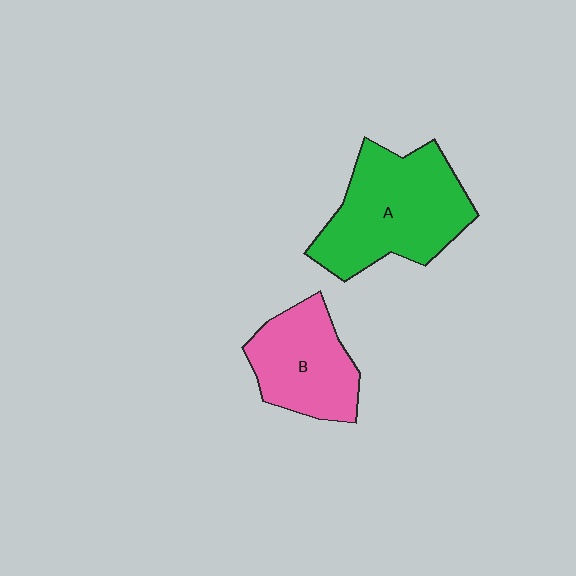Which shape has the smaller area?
Shape B (pink).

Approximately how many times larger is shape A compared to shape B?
Approximately 1.4 times.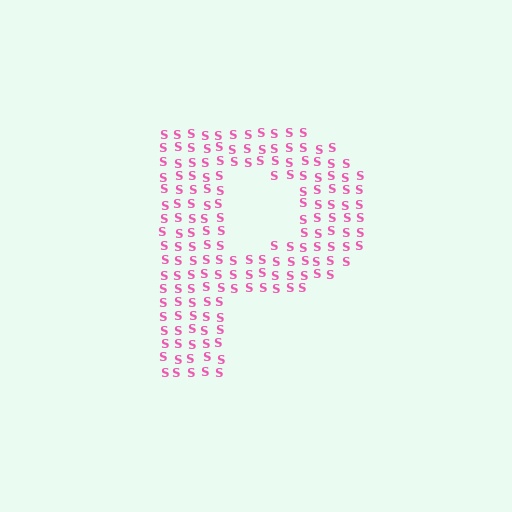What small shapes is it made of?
It is made of small letter S's.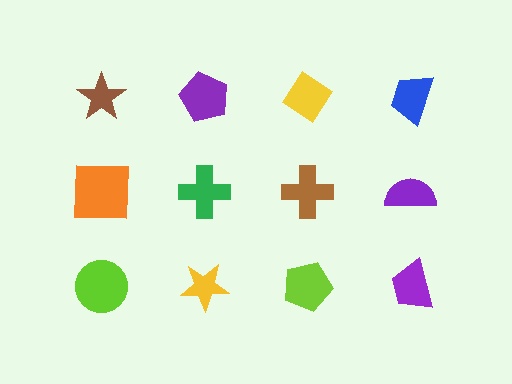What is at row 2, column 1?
An orange square.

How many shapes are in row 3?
4 shapes.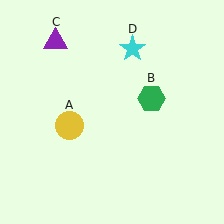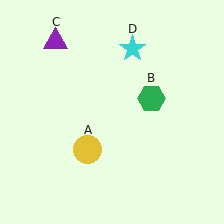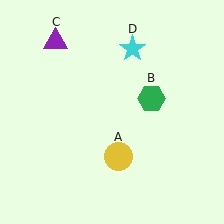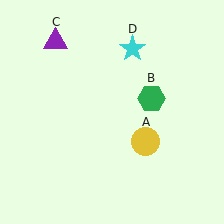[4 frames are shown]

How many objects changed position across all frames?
1 object changed position: yellow circle (object A).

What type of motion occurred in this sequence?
The yellow circle (object A) rotated counterclockwise around the center of the scene.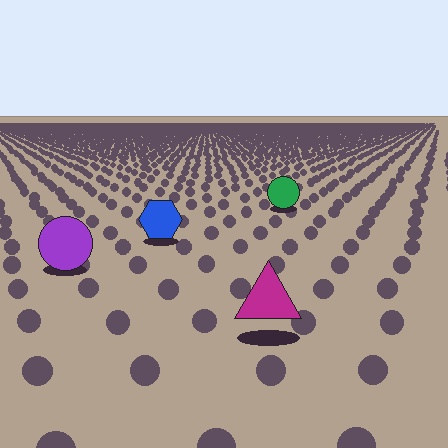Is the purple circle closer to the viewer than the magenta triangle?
No. The magenta triangle is closer — you can tell from the texture gradient: the ground texture is coarser near it.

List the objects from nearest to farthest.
From nearest to farthest: the magenta triangle, the purple circle, the blue hexagon, the green circle.